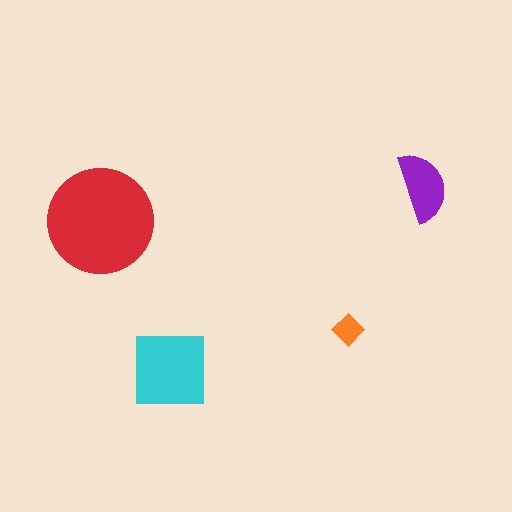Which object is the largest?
The red circle.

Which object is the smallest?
The orange diamond.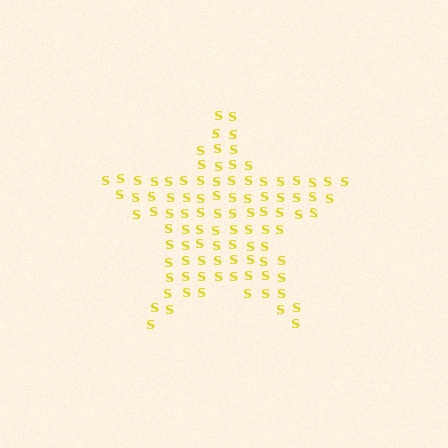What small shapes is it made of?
It is made of small letter S's.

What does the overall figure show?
The overall figure shows a star.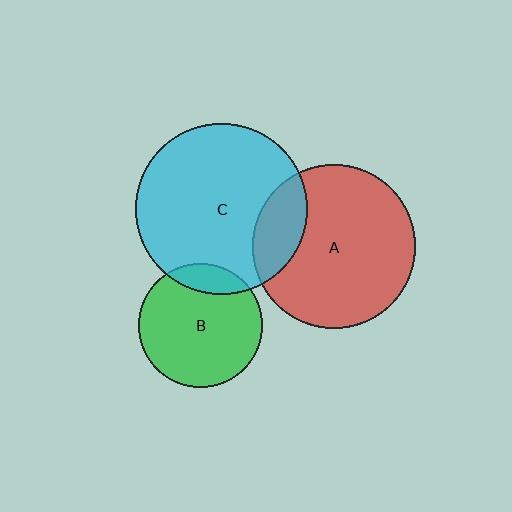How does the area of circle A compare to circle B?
Approximately 1.7 times.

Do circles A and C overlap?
Yes.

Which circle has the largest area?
Circle C (cyan).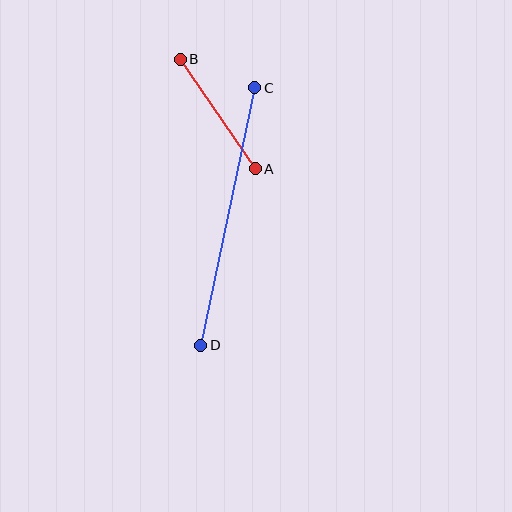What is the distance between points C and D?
The distance is approximately 263 pixels.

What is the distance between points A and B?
The distance is approximately 133 pixels.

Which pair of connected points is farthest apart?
Points C and D are farthest apart.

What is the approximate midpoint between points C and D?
The midpoint is at approximately (228, 217) pixels.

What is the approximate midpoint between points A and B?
The midpoint is at approximately (218, 114) pixels.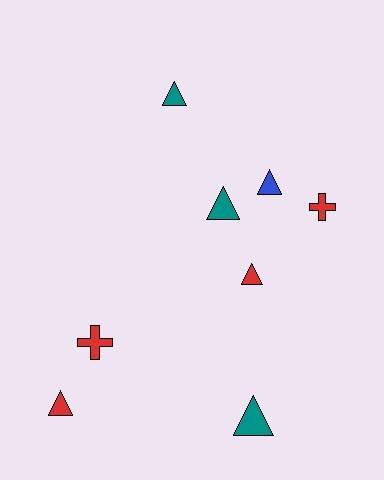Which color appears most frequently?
Red, with 4 objects.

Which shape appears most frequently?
Triangle, with 6 objects.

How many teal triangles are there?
There are 3 teal triangles.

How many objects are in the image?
There are 8 objects.